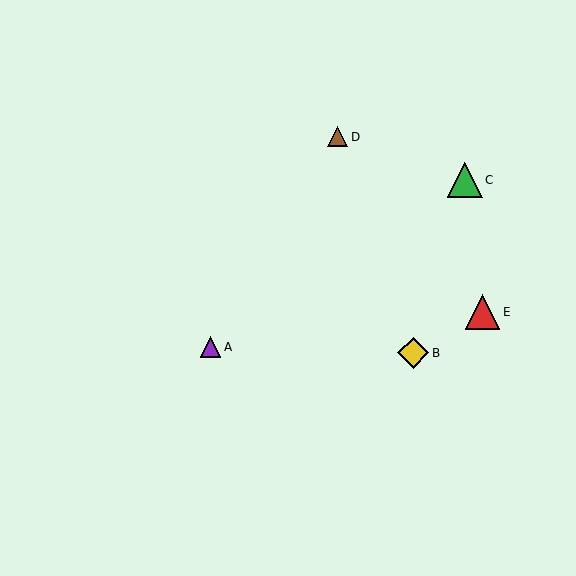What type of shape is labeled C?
Shape C is a green triangle.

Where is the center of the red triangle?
The center of the red triangle is at (482, 312).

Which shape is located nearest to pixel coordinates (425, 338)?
The yellow diamond (labeled B) at (413, 353) is nearest to that location.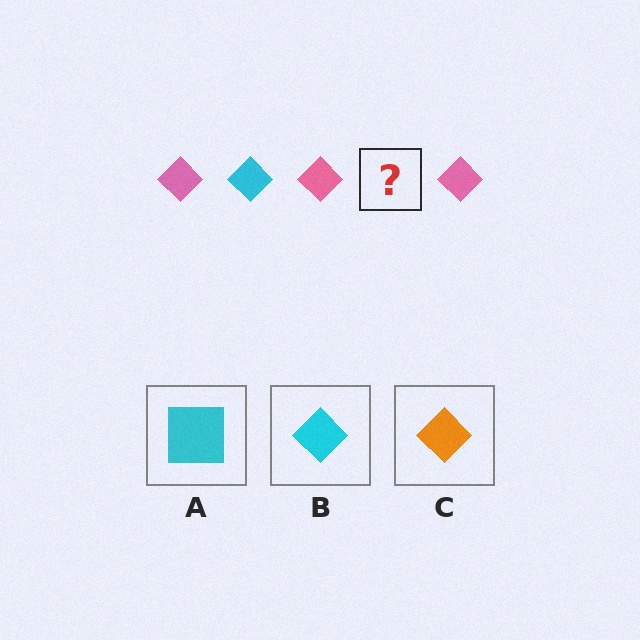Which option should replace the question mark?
Option B.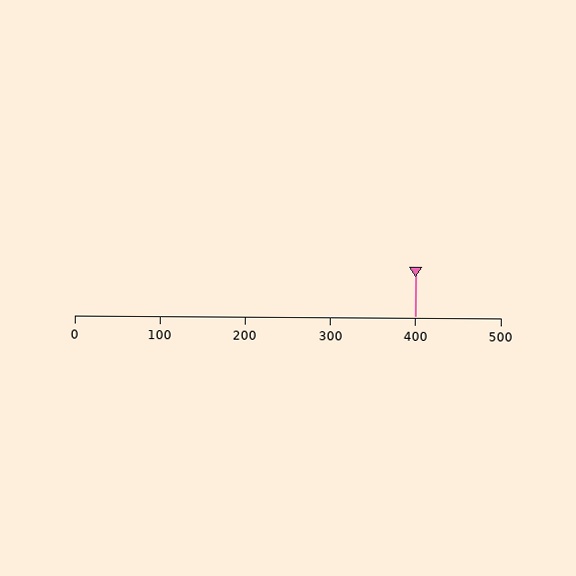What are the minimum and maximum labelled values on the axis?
The axis runs from 0 to 500.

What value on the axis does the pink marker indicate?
The marker indicates approximately 400.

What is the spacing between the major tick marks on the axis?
The major ticks are spaced 100 apart.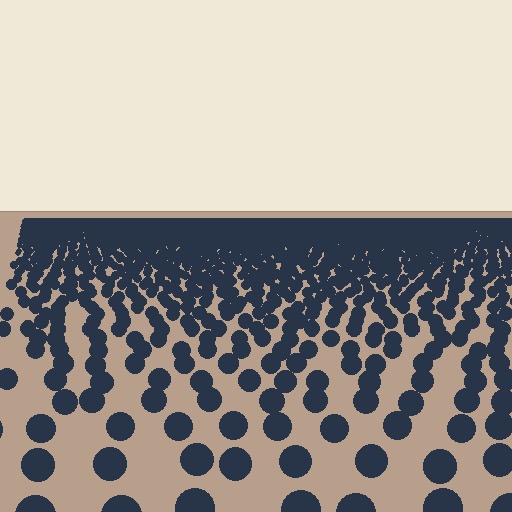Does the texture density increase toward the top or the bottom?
Density increases toward the top.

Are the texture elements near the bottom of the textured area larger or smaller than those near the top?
Larger. Near the bottom, elements are closer to the viewer and appear at a bigger on-screen size.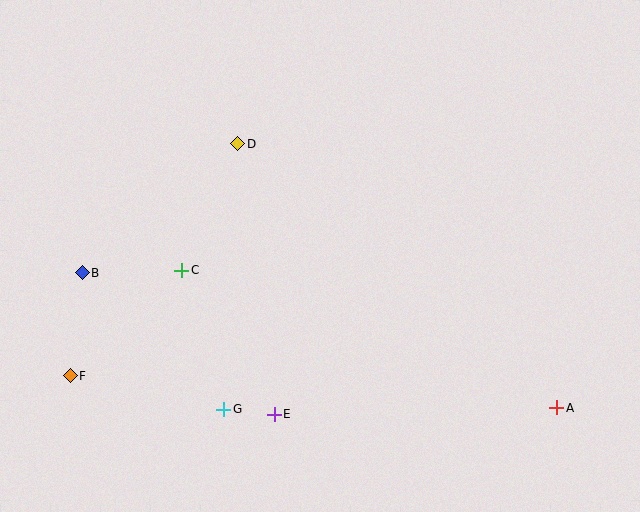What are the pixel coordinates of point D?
Point D is at (238, 144).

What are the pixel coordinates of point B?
Point B is at (82, 273).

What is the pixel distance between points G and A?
The distance between G and A is 333 pixels.